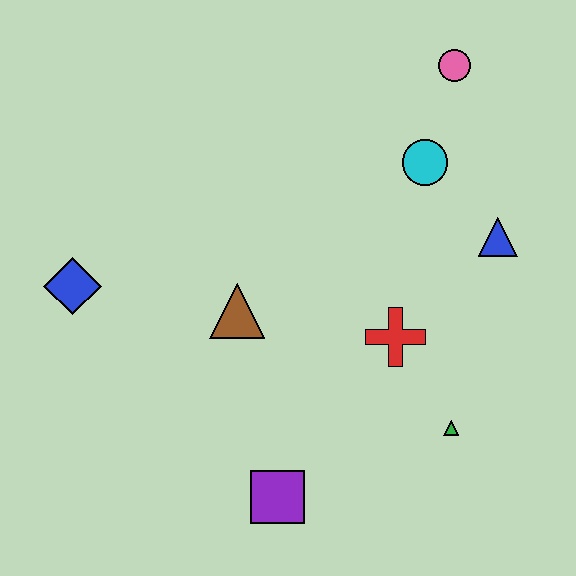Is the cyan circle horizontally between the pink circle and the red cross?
Yes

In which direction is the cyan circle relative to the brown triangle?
The cyan circle is to the right of the brown triangle.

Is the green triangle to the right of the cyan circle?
Yes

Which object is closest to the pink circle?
The cyan circle is closest to the pink circle.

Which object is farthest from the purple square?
The pink circle is farthest from the purple square.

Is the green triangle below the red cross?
Yes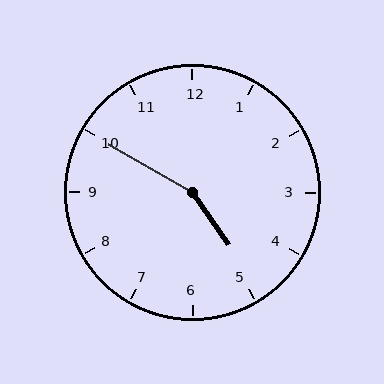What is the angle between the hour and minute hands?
Approximately 155 degrees.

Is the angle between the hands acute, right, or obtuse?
It is obtuse.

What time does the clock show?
4:50.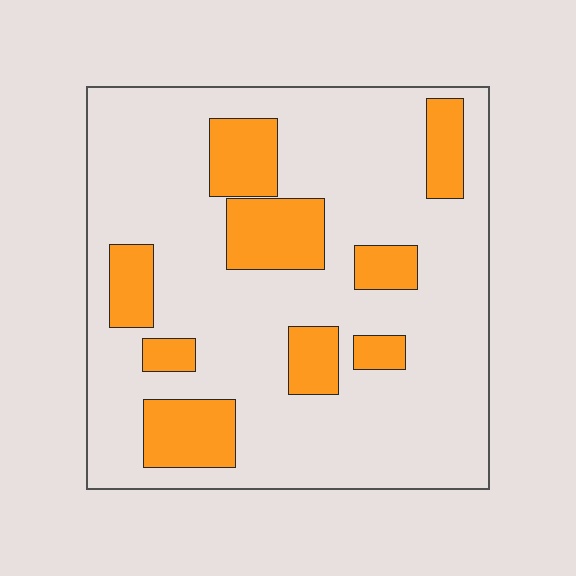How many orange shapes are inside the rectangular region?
9.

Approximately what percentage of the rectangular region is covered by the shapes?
Approximately 20%.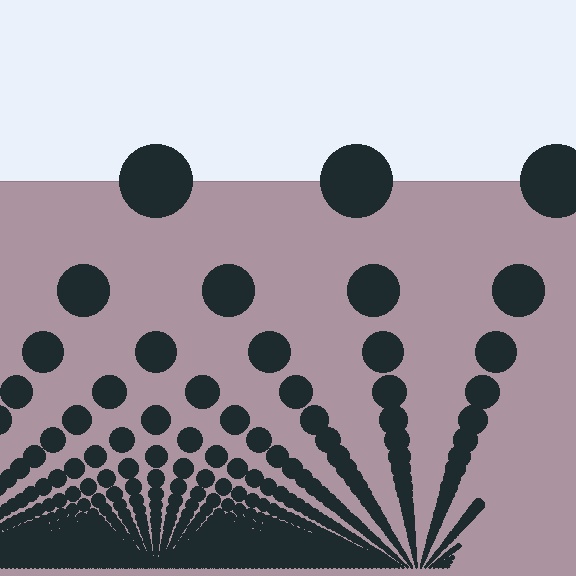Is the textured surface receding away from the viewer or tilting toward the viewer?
The surface appears to tilt toward the viewer. Texture elements get larger and sparser toward the top.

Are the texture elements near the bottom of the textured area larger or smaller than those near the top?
Smaller. The gradient is inverted — elements near the bottom are smaller and denser.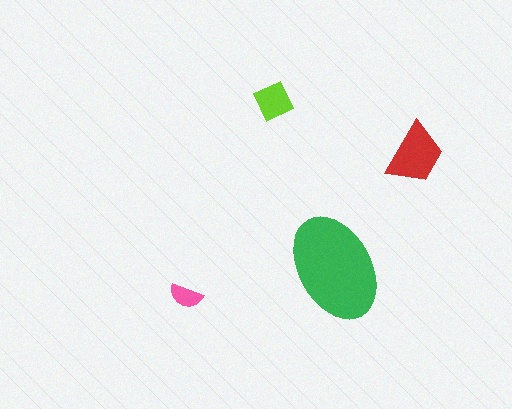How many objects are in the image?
There are 4 objects in the image.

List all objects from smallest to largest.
The pink semicircle, the lime diamond, the red trapezoid, the green ellipse.